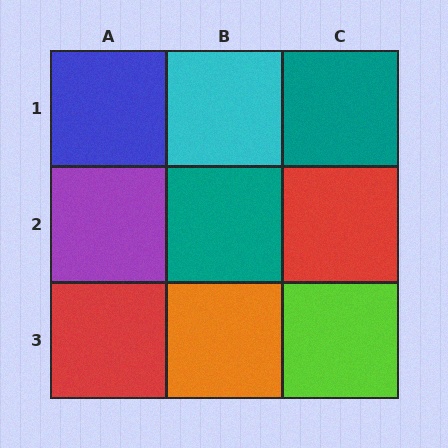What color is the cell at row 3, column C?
Lime.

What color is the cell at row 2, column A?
Purple.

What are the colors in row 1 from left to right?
Blue, cyan, teal.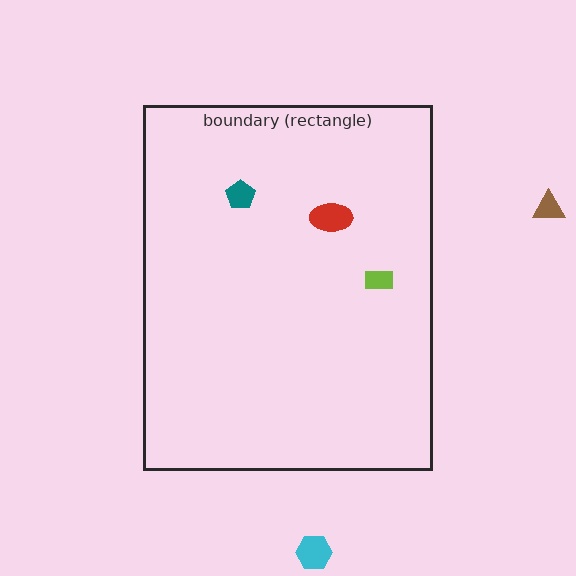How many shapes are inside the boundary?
3 inside, 2 outside.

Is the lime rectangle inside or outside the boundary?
Inside.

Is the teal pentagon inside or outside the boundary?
Inside.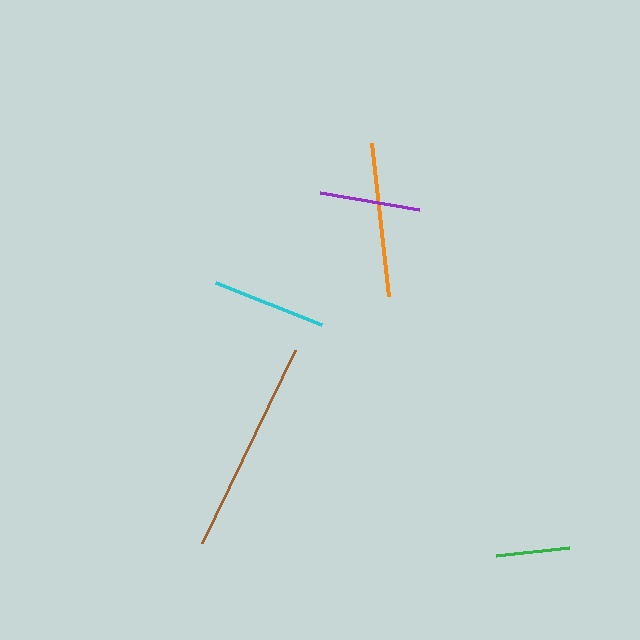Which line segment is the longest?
The brown line is the longest at approximately 215 pixels.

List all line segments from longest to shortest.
From longest to shortest: brown, orange, cyan, purple, green.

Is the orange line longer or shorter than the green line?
The orange line is longer than the green line.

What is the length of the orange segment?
The orange segment is approximately 154 pixels long.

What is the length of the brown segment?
The brown segment is approximately 215 pixels long.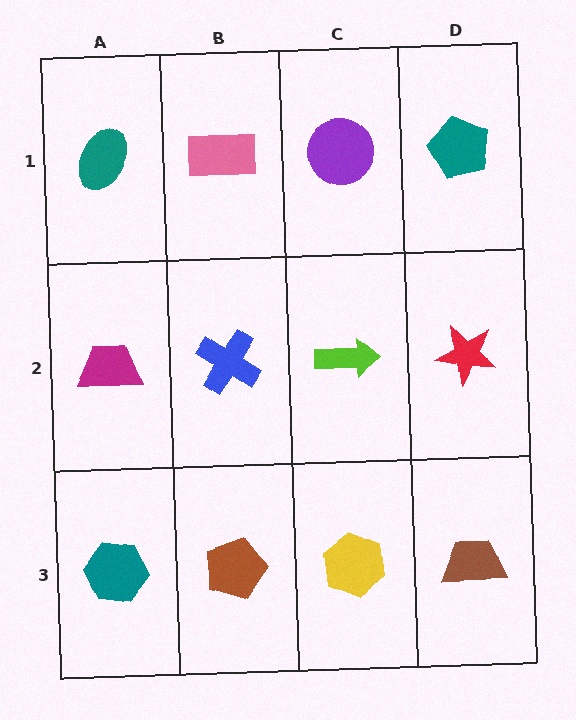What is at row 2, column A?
A magenta trapezoid.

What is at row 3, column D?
A brown trapezoid.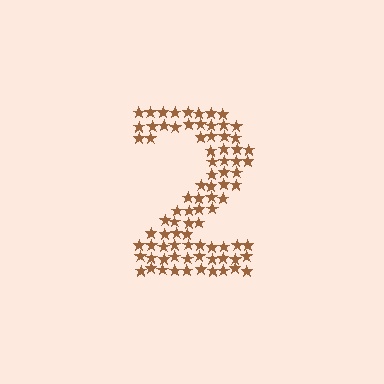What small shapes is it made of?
It is made of small stars.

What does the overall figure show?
The overall figure shows the digit 2.